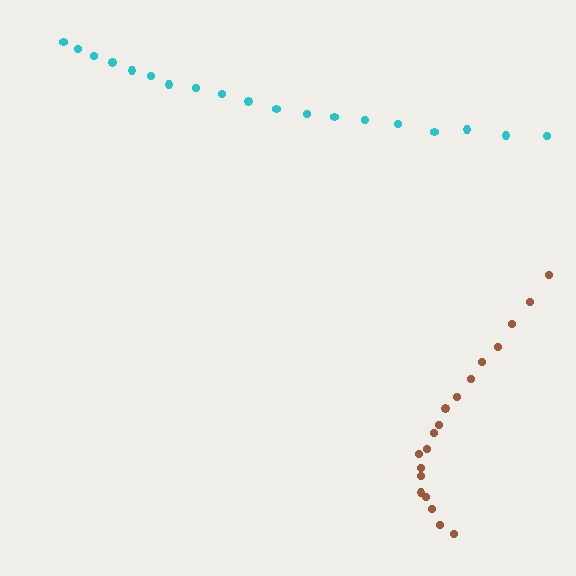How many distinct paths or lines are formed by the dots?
There are 2 distinct paths.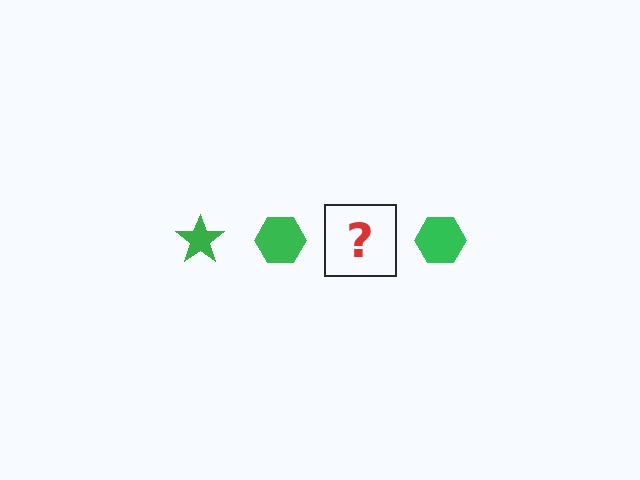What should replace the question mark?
The question mark should be replaced with a green star.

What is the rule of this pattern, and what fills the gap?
The rule is that the pattern cycles through star, hexagon shapes in green. The gap should be filled with a green star.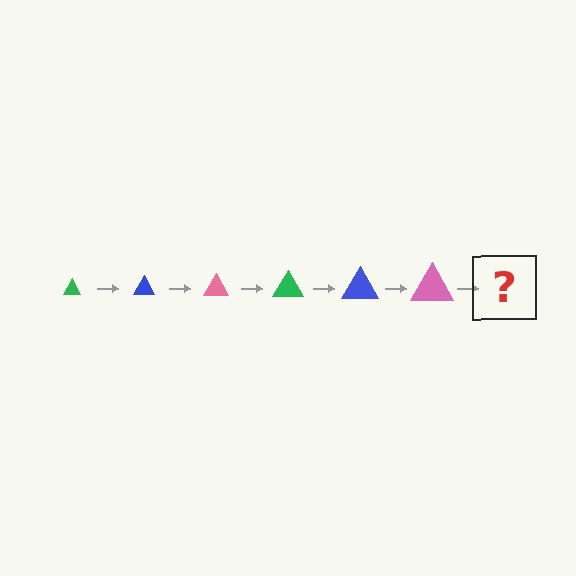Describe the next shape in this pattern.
It should be a green triangle, larger than the previous one.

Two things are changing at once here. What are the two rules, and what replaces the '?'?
The two rules are that the triangle grows larger each step and the color cycles through green, blue, and pink. The '?' should be a green triangle, larger than the previous one.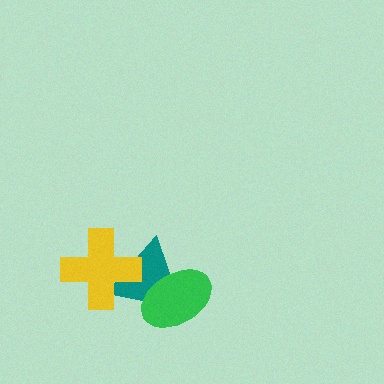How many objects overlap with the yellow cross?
1 object overlaps with the yellow cross.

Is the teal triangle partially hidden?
Yes, it is partially covered by another shape.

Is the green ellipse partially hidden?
No, no other shape covers it.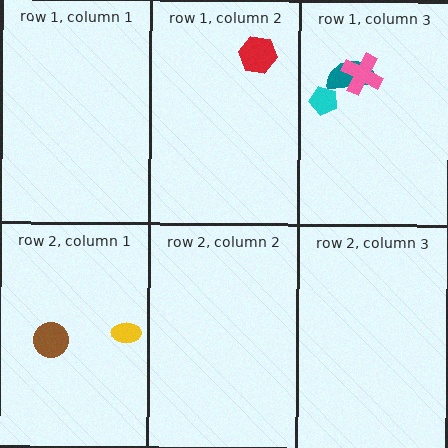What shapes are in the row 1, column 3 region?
The teal semicircle, the cyan pentagon, the pink cross.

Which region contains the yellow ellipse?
The row 2, column 1 region.